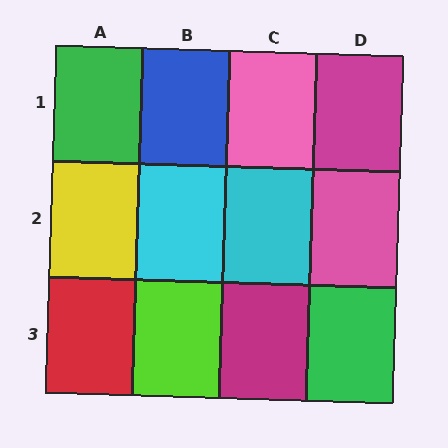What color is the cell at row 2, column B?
Cyan.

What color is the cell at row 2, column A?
Yellow.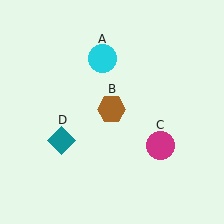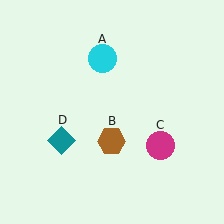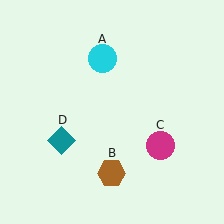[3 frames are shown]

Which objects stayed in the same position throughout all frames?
Cyan circle (object A) and magenta circle (object C) and teal diamond (object D) remained stationary.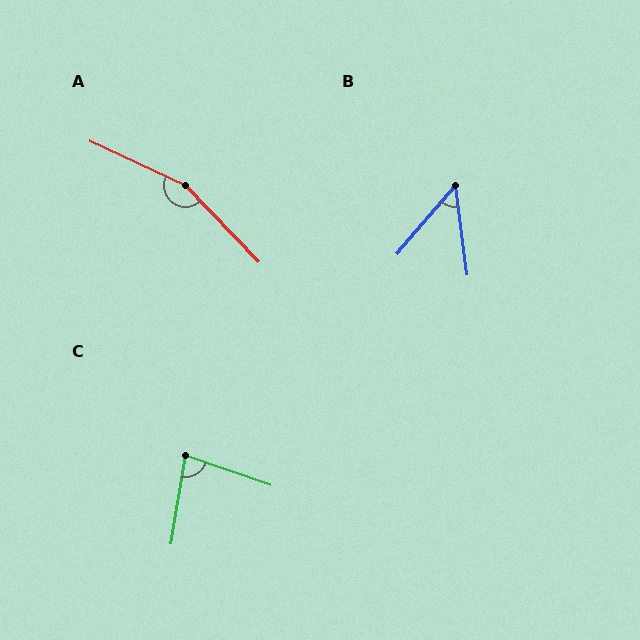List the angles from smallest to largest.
B (48°), C (80°), A (159°).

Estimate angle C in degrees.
Approximately 80 degrees.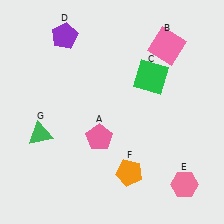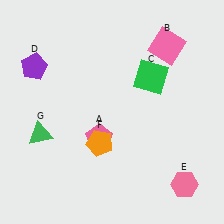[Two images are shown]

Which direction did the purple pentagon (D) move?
The purple pentagon (D) moved down.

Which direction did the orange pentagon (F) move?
The orange pentagon (F) moved left.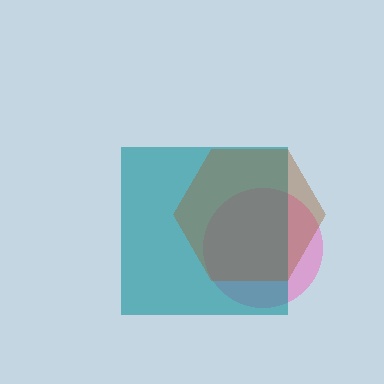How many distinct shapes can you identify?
There are 3 distinct shapes: a pink circle, a teal square, a brown hexagon.